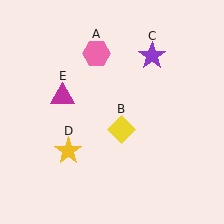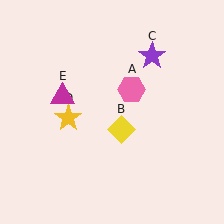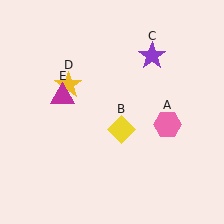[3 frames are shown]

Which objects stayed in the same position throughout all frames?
Yellow diamond (object B) and purple star (object C) and magenta triangle (object E) remained stationary.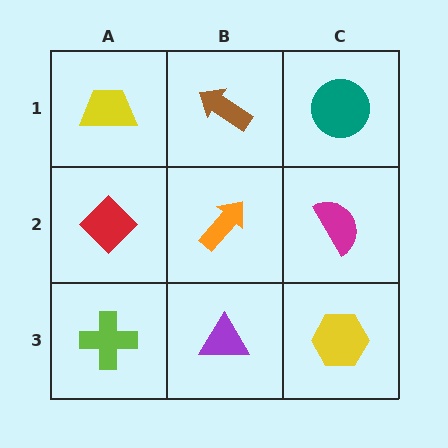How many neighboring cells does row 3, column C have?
2.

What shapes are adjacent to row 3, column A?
A red diamond (row 2, column A), a purple triangle (row 3, column B).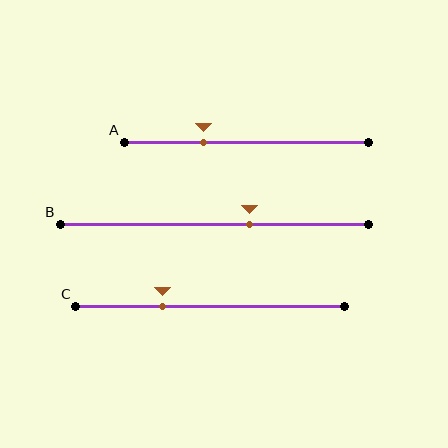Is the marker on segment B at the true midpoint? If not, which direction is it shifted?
No, the marker on segment B is shifted to the right by about 11% of the segment length.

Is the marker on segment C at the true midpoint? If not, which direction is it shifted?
No, the marker on segment C is shifted to the left by about 18% of the segment length.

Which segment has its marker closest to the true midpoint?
Segment B has its marker closest to the true midpoint.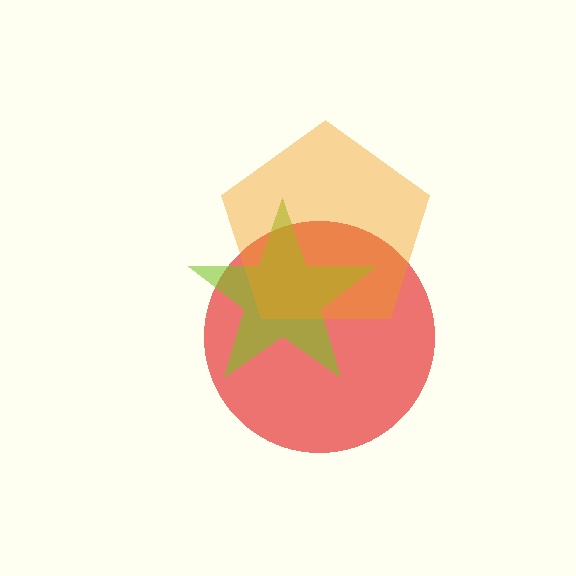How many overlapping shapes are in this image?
There are 3 overlapping shapes in the image.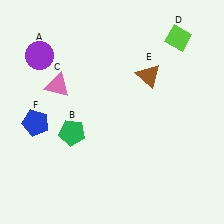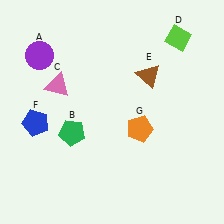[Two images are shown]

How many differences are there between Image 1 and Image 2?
There is 1 difference between the two images.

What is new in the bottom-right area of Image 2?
An orange pentagon (G) was added in the bottom-right area of Image 2.